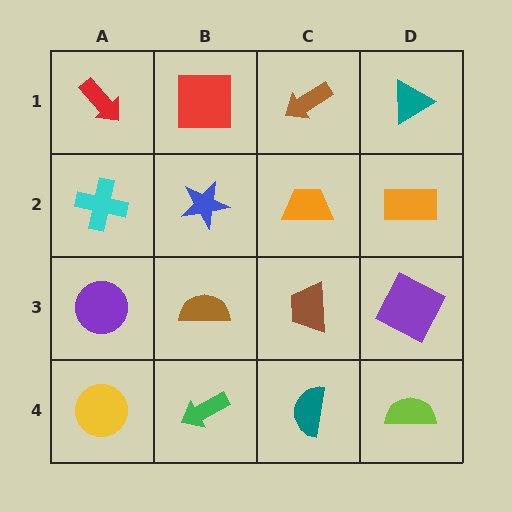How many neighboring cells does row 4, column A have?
2.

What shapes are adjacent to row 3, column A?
A cyan cross (row 2, column A), a yellow circle (row 4, column A), a brown semicircle (row 3, column B).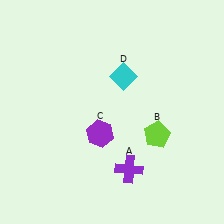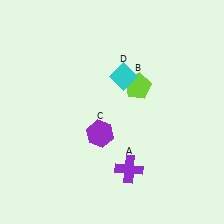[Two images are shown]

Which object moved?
The lime pentagon (B) moved up.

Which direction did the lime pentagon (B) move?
The lime pentagon (B) moved up.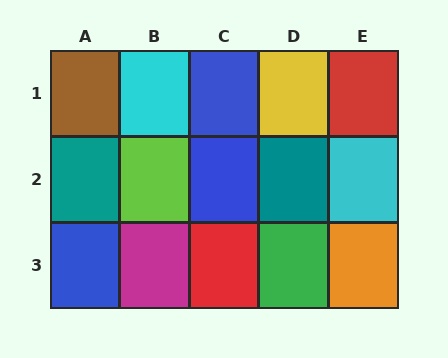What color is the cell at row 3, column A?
Blue.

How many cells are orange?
1 cell is orange.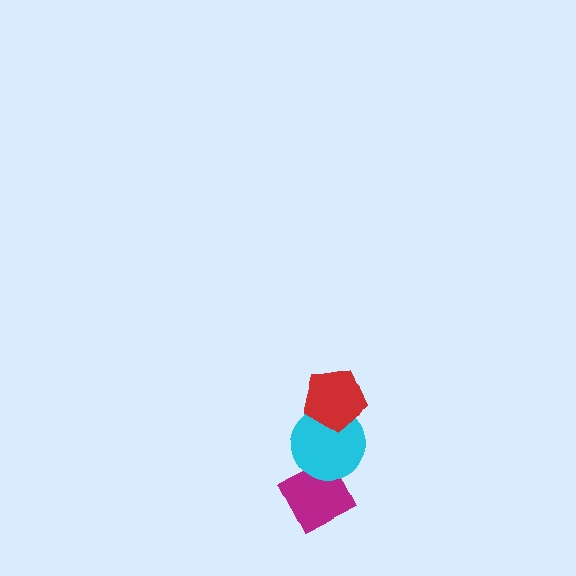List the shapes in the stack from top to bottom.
From top to bottom: the red pentagon, the cyan circle, the magenta diamond.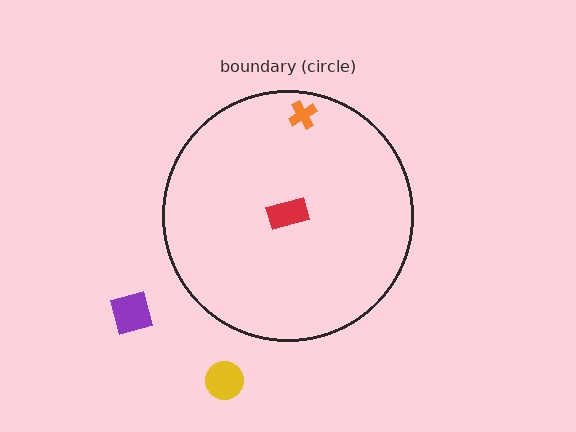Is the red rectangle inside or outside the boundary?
Inside.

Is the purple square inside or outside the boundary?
Outside.